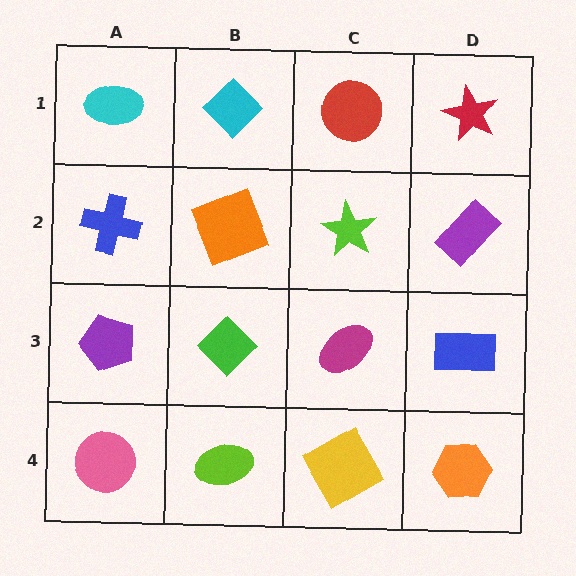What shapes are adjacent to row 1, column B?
An orange square (row 2, column B), a cyan ellipse (row 1, column A), a red circle (row 1, column C).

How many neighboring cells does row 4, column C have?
3.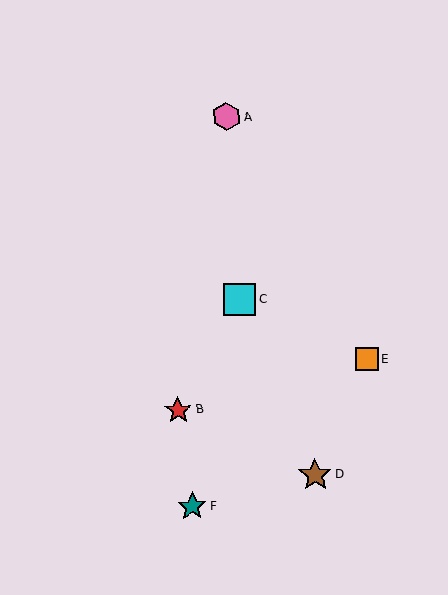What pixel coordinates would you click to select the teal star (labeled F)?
Click at (192, 507) to select the teal star F.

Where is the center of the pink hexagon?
The center of the pink hexagon is at (226, 117).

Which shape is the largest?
The brown star (labeled D) is the largest.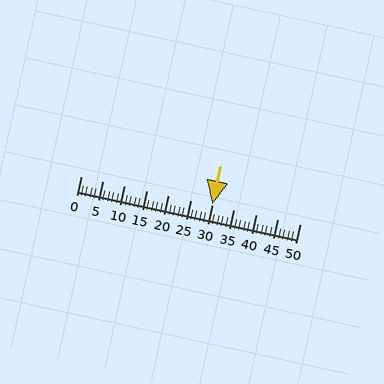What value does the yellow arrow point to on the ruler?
The yellow arrow points to approximately 30.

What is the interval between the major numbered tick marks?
The major tick marks are spaced 5 units apart.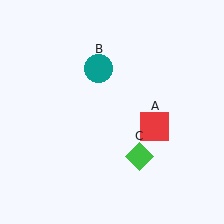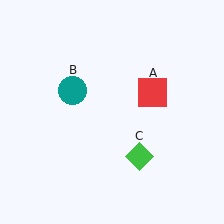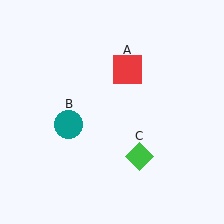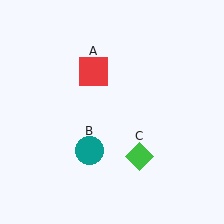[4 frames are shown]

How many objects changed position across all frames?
2 objects changed position: red square (object A), teal circle (object B).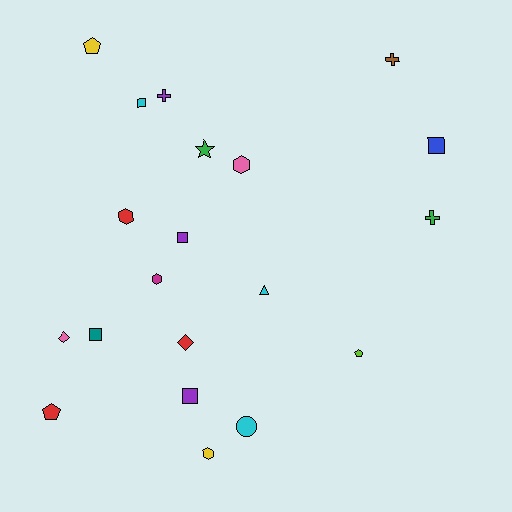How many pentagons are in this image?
There are 3 pentagons.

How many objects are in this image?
There are 20 objects.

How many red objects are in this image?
There are 3 red objects.